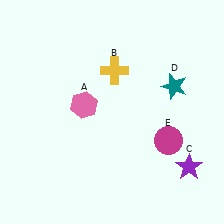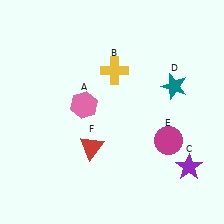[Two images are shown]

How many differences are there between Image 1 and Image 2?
There is 1 difference between the two images.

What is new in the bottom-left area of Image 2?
A red triangle (F) was added in the bottom-left area of Image 2.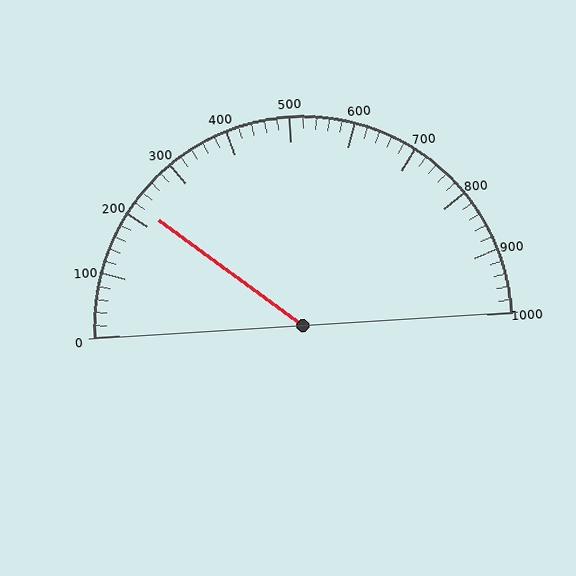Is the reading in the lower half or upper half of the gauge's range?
The reading is in the lower half of the range (0 to 1000).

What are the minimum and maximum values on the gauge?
The gauge ranges from 0 to 1000.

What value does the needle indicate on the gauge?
The needle indicates approximately 220.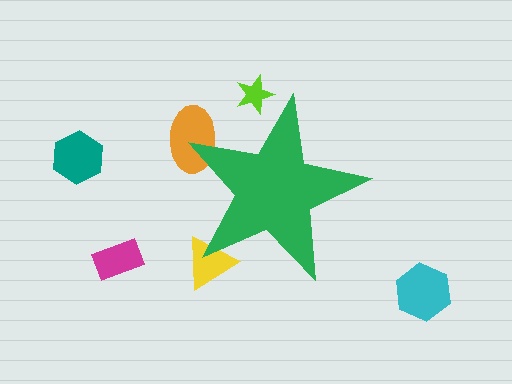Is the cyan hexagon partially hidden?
No, the cyan hexagon is fully visible.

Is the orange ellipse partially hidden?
Yes, the orange ellipse is partially hidden behind the green star.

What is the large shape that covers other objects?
A green star.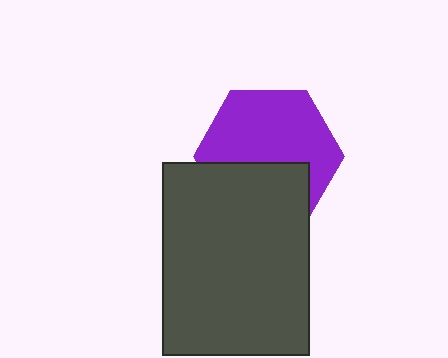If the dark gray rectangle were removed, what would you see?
You would see the complete purple hexagon.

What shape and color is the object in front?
The object in front is a dark gray rectangle.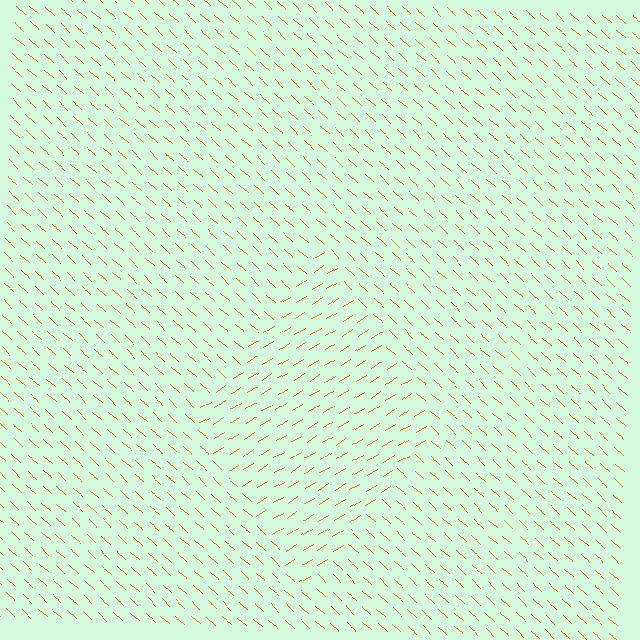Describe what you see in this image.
The image is filled with small orange line segments. A diamond region in the image has lines oriented differently from the surrounding lines, creating a visible texture boundary.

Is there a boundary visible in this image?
Yes, there is a texture boundary formed by a change in line orientation.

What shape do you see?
I see a diamond.